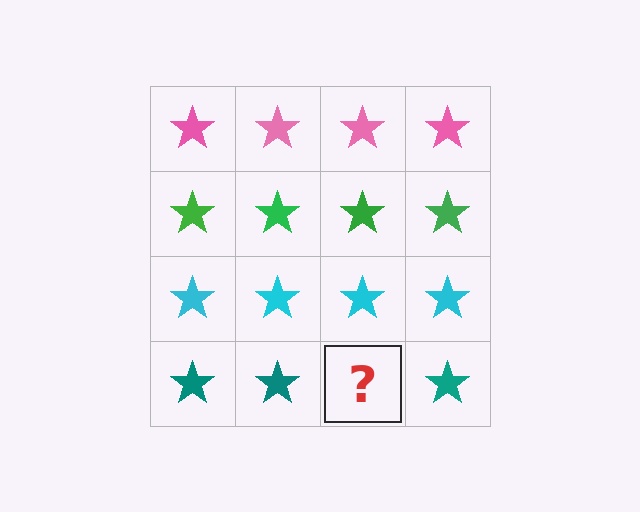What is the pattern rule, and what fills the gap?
The rule is that each row has a consistent color. The gap should be filled with a teal star.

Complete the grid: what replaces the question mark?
The question mark should be replaced with a teal star.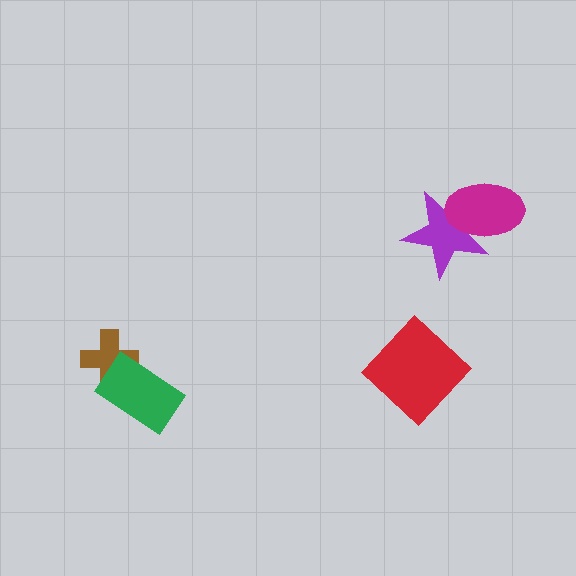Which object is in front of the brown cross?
The green rectangle is in front of the brown cross.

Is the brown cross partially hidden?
Yes, it is partially covered by another shape.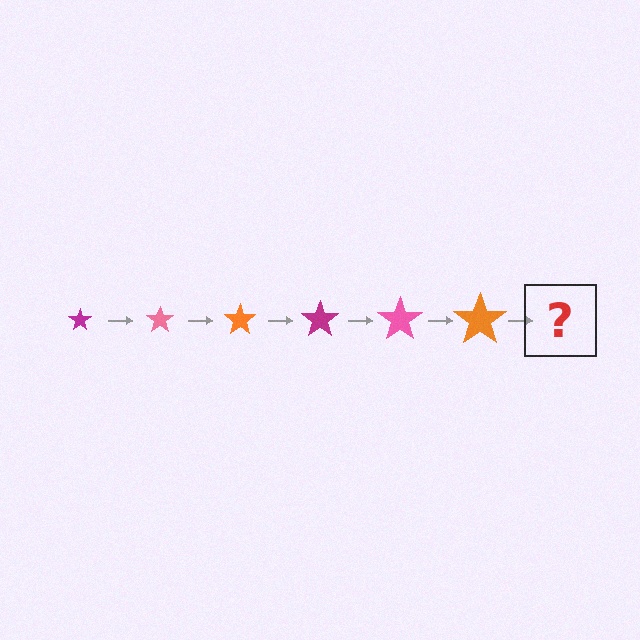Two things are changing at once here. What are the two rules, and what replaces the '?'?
The two rules are that the star grows larger each step and the color cycles through magenta, pink, and orange. The '?' should be a magenta star, larger than the previous one.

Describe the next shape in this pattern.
It should be a magenta star, larger than the previous one.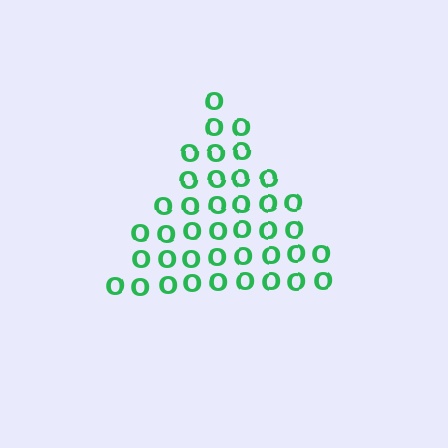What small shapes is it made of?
It is made of small letter O's.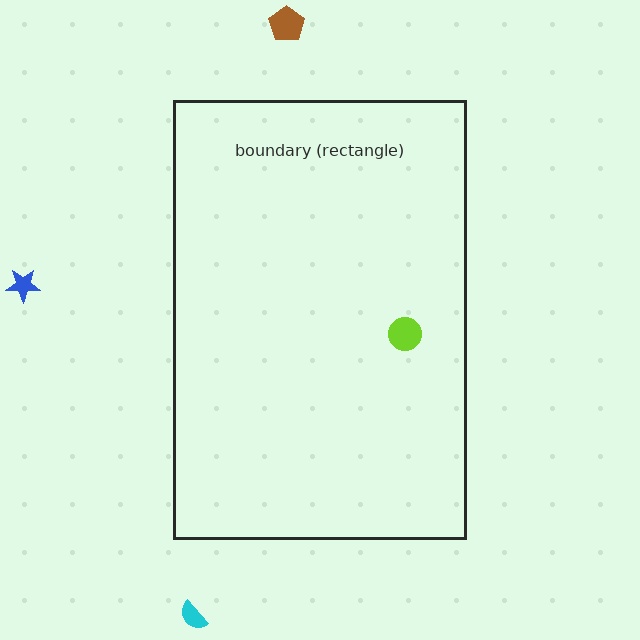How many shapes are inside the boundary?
1 inside, 3 outside.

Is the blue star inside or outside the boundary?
Outside.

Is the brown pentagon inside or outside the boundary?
Outside.